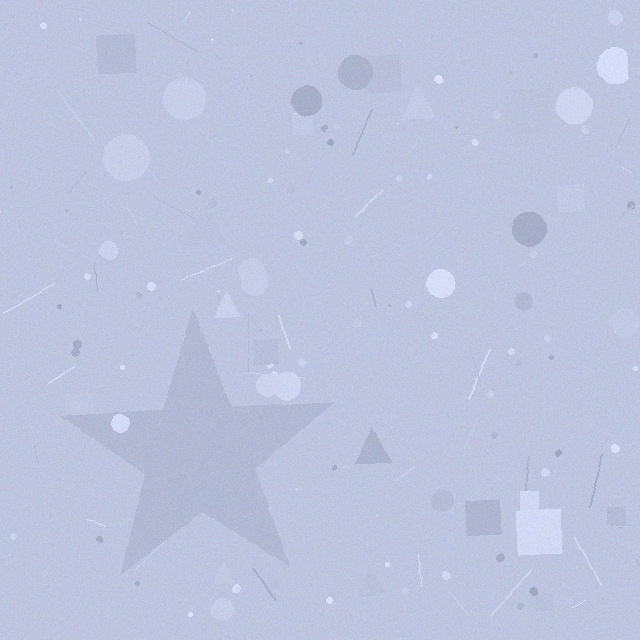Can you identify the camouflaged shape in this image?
The camouflaged shape is a star.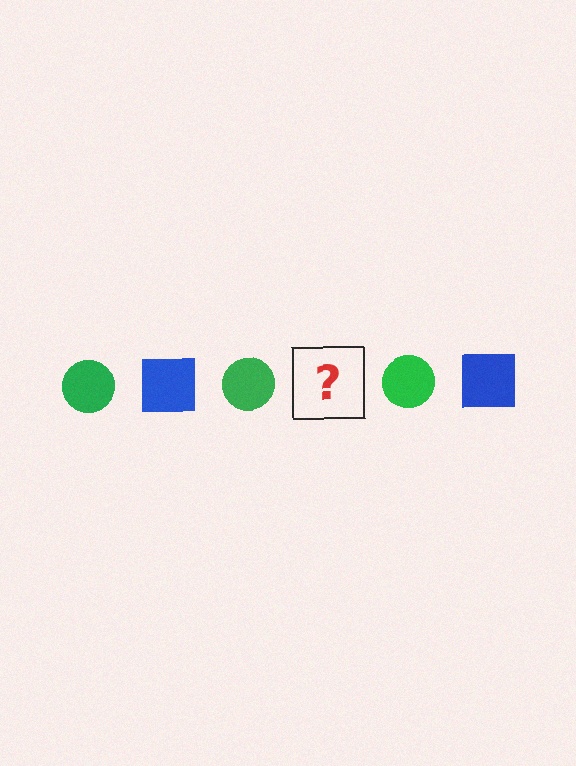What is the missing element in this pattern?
The missing element is a blue square.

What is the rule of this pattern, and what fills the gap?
The rule is that the pattern alternates between green circle and blue square. The gap should be filled with a blue square.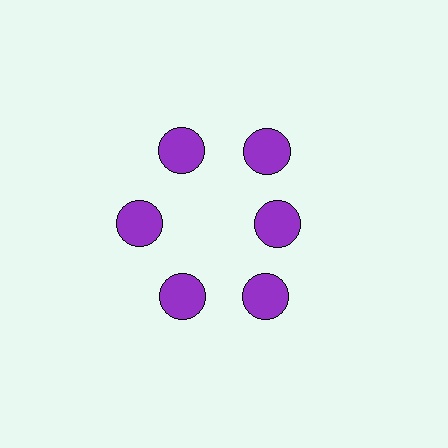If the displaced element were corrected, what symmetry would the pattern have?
It would have 6-fold rotational symmetry — the pattern would map onto itself every 60 degrees.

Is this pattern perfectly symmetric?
No. The 6 purple circles are arranged in a ring, but one element near the 3 o'clock position is pulled inward toward the center, breaking the 6-fold rotational symmetry.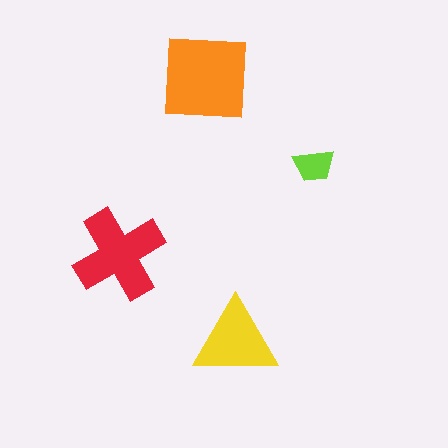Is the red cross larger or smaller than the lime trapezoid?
Larger.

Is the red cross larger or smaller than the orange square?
Smaller.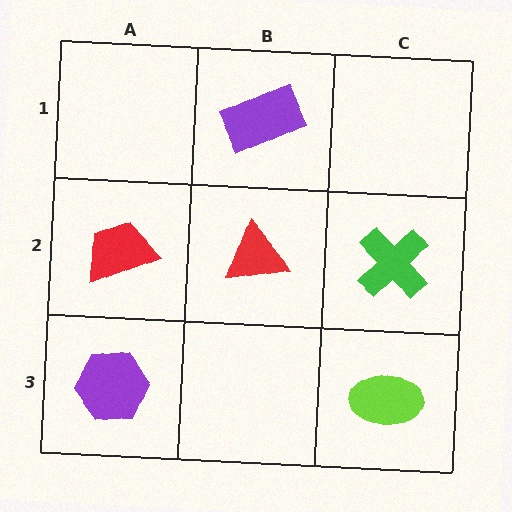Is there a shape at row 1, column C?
No, that cell is empty.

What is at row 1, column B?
A purple rectangle.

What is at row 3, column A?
A purple hexagon.